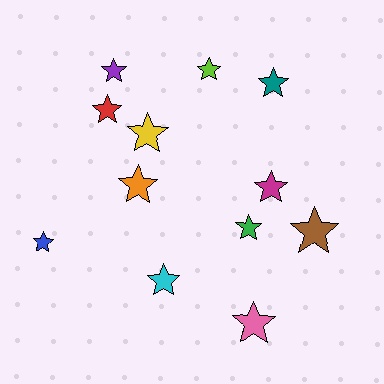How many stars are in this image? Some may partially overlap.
There are 12 stars.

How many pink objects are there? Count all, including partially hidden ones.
There is 1 pink object.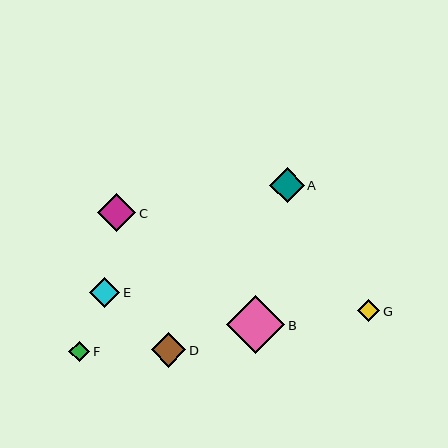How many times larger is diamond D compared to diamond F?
Diamond D is approximately 1.7 times the size of diamond F.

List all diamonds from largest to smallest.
From largest to smallest: B, C, A, D, E, G, F.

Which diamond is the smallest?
Diamond F is the smallest with a size of approximately 21 pixels.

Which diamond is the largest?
Diamond B is the largest with a size of approximately 59 pixels.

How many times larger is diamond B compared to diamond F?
Diamond B is approximately 2.8 times the size of diamond F.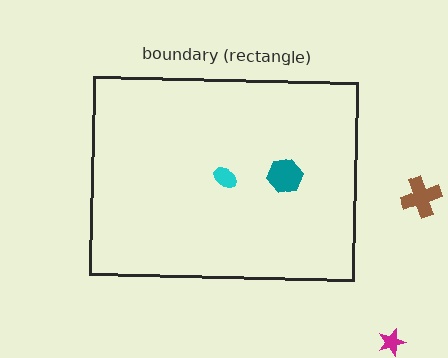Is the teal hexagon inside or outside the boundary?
Inside.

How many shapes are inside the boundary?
2 inside, 2 outside.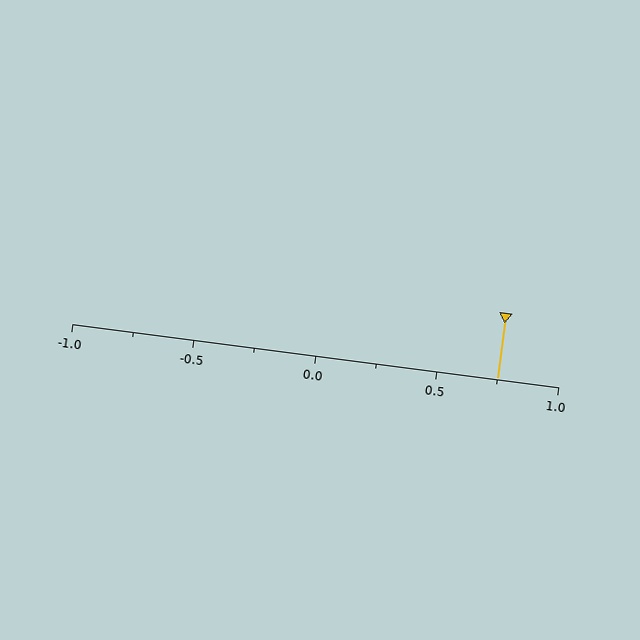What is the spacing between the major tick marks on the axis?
The major ticks are spaced 0.5 apart.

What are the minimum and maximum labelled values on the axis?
The axis runs from -1.0 to 1.0.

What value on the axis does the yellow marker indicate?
The marker indicates approximately 0.75.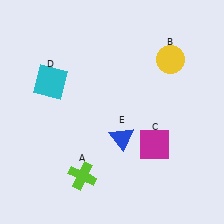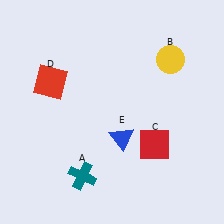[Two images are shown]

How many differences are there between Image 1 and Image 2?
There are 3 differences between the two images.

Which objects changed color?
A changed from lime to teal. C changed from magenta to red. D changed from cyan to red.